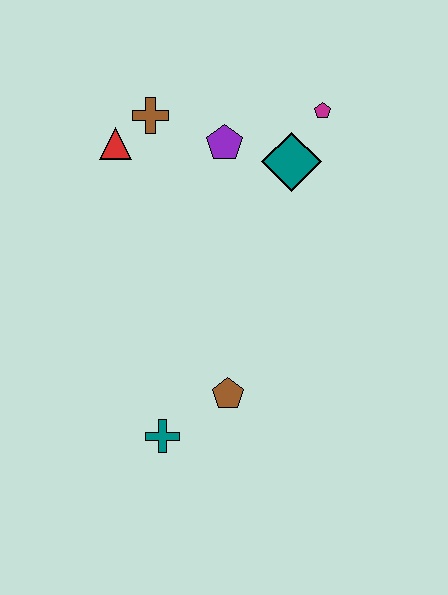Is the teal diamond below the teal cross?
No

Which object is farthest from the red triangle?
The teal cross is farthest from the red triangle.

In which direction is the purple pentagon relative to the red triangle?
The purple pentagon is to the right of the red triangle.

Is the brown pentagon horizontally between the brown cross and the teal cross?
No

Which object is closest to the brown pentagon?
The teal cross is closest to the brown pentagon.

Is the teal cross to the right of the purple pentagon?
No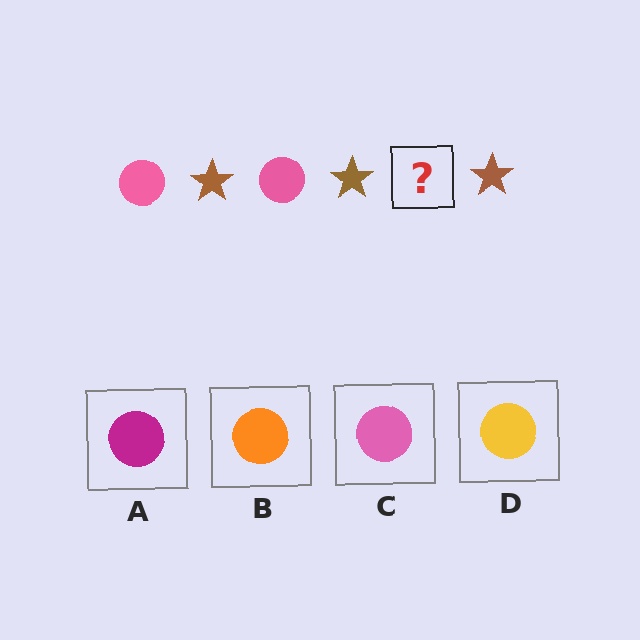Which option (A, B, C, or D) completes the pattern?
C.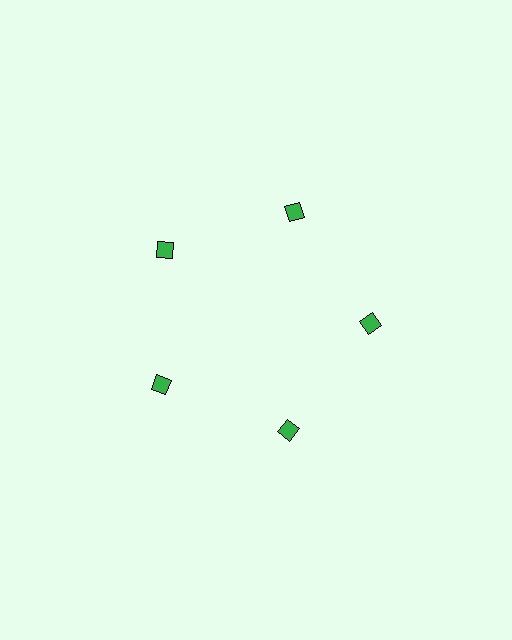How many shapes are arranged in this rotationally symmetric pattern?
There are 5 shapes, arranged in 5 groups of 1.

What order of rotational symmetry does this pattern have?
This pattern has 5-fold rotational symmetry.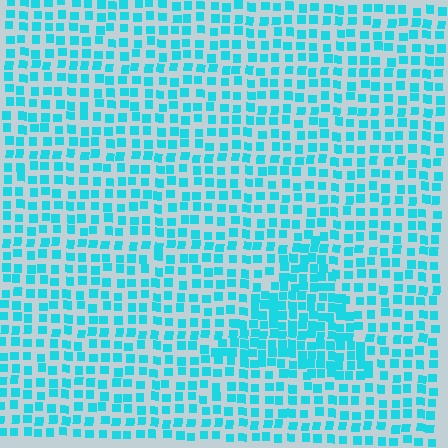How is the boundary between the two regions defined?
The boundary is defined by a change in element density (approximately 1.7x ratio). All elements are the same color, size, and shape.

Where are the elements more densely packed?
The elements are more densely packed inside the triangle boundary.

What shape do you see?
I see a triangle.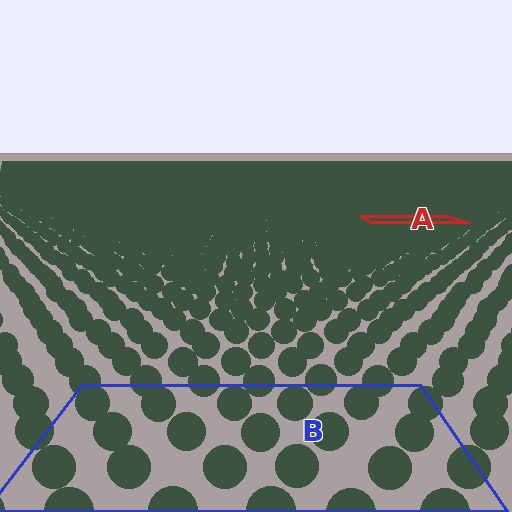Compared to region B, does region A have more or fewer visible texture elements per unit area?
Region A has more texture elements per unit area — they are packed more densely because it is farther away.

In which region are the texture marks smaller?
The texture marks are smaller in region A, because it is farther away.